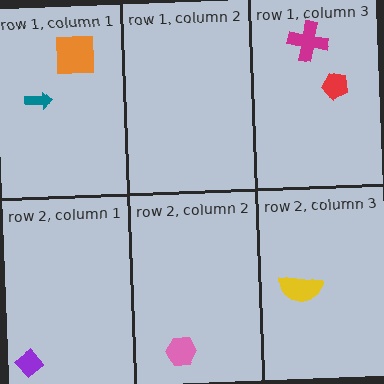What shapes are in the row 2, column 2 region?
The pink hexagon.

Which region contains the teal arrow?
The row 1, column 1 region.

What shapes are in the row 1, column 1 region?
The orange square, the teal arrow.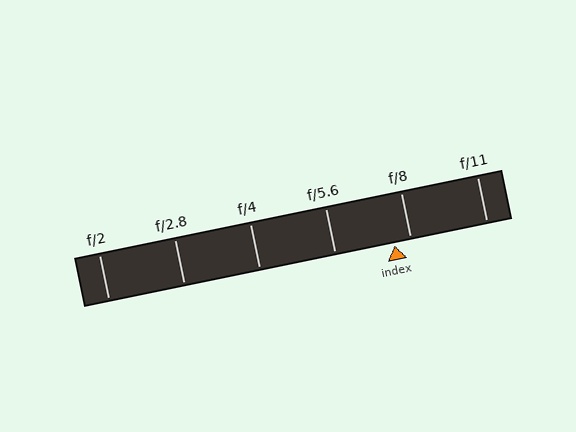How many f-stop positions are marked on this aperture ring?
There are 6 f-stop positions marked.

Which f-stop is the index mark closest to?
The index mark is closest to f/8.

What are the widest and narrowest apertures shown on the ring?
The widest aperture shown is f/2 and the narrowest is f/11.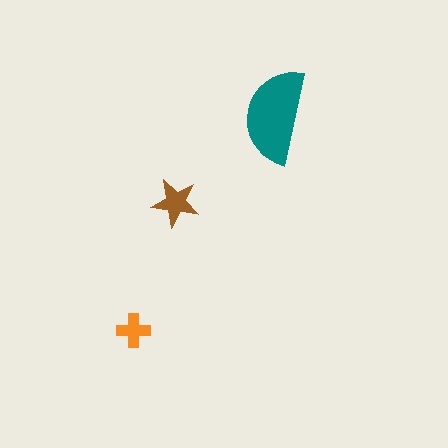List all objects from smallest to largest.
The orange cross, the brown star, the teal semicircle.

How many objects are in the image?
There are 3 objects in the image.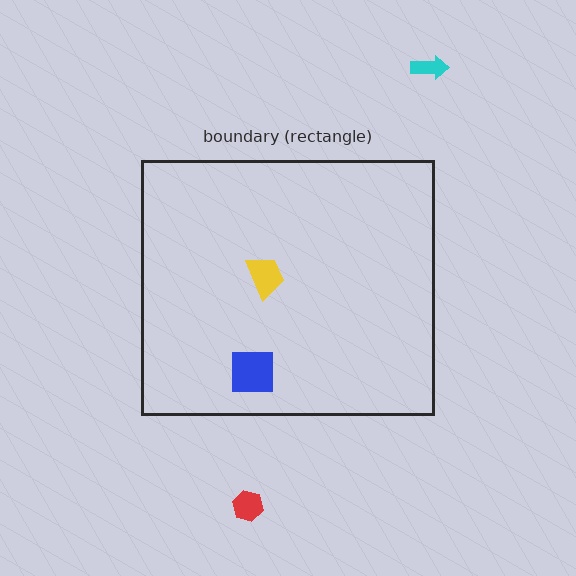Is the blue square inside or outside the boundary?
Inside.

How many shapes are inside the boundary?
2 inside, 2 outside.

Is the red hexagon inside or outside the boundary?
Outside.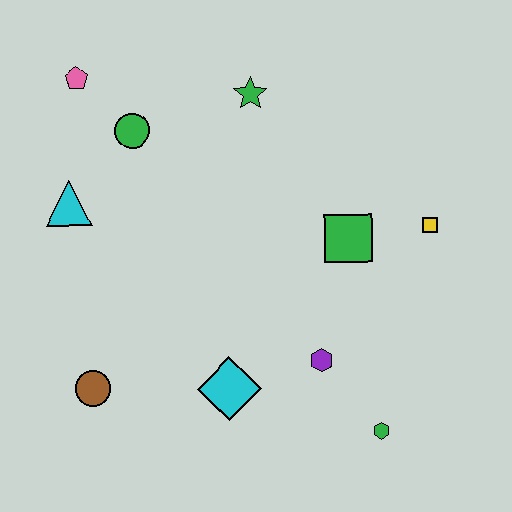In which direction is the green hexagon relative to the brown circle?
The green hexagon is to the right of the brown circle.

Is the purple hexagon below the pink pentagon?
Yes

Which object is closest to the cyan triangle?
The green circle is closest to the cyan triangle.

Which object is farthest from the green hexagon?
The pink pentagon is farthest from the green hexagon.